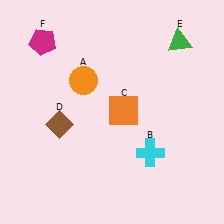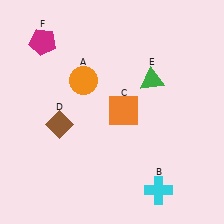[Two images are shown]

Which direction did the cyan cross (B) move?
The cyan cross (B) moved down.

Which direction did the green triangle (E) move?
The green triangle (E) moved down.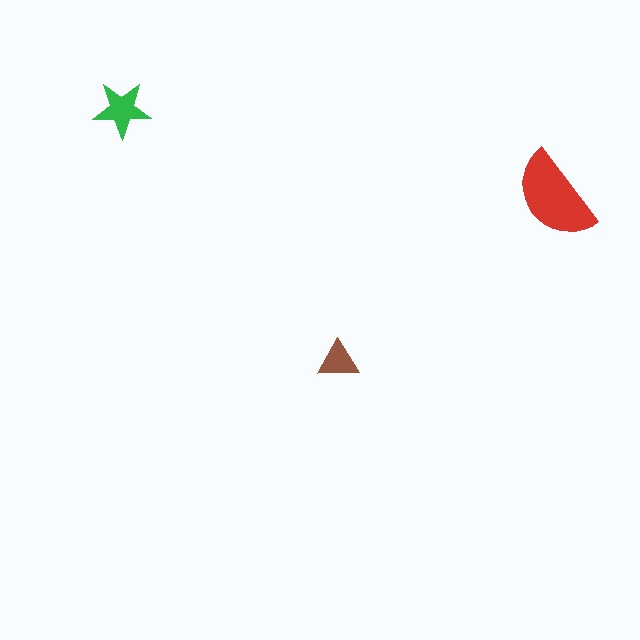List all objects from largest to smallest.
The red semicircle, the green star, the brown triangle.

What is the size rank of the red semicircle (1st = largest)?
1st.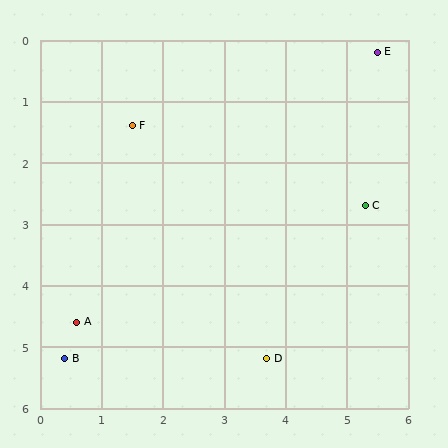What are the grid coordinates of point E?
Point E is at approximately (5.5, 0.2).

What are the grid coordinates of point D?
Point D is at approximately (3.7, 5.2).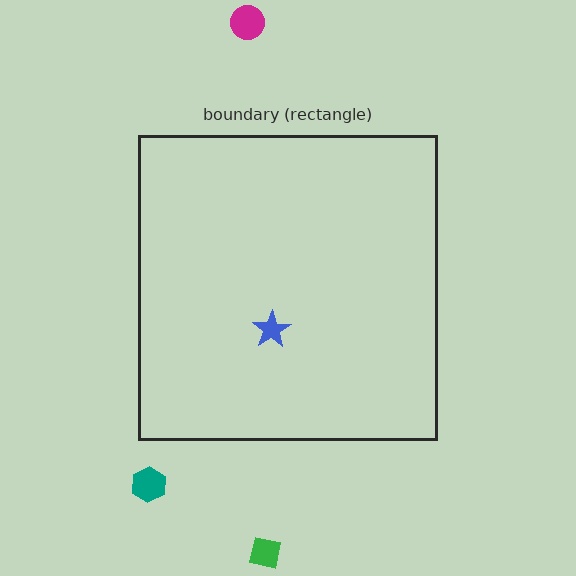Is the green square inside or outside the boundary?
Outside.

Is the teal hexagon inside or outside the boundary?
Outside.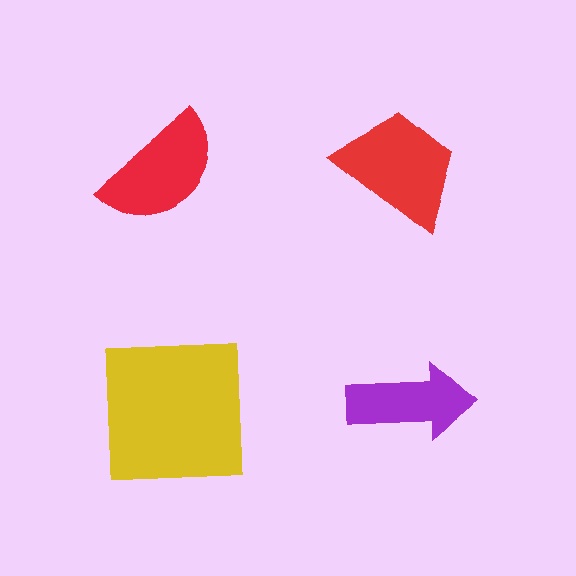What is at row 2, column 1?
A yellow square.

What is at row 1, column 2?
A red trapezoid.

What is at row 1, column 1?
A red semicircle.